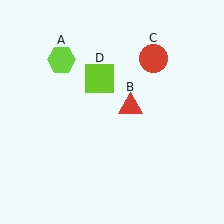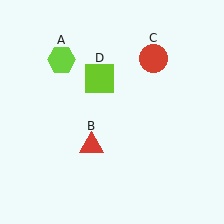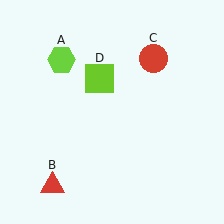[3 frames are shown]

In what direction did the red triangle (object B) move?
The red triangle (object B) moved down and to the left.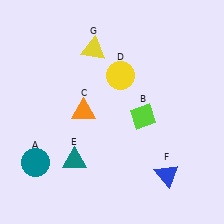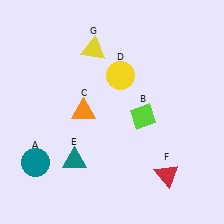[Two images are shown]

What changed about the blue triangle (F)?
In Image 1, F is blue. In Image 2, it changed to red.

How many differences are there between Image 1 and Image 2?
There is 1 difference between the two images.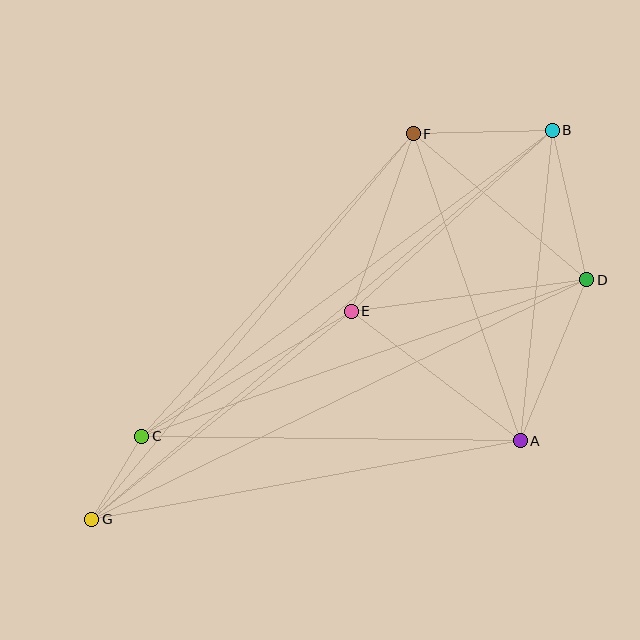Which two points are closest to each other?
Points C and G are closest to each other.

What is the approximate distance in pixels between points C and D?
The distance between C and D is approximately 471 pixels.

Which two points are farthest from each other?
Points B and G are farthest from each other.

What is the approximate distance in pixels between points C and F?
The distance between C and F is approximately 406 pixels.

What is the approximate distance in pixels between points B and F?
The distance between B and F is approximately 139 pixels.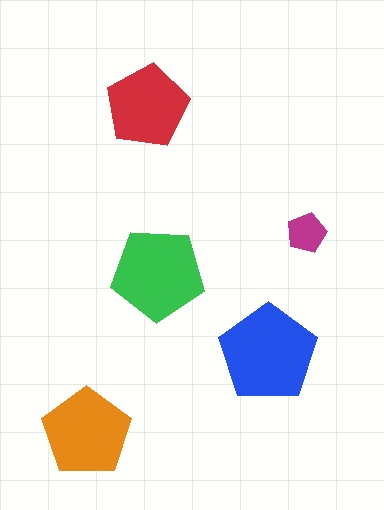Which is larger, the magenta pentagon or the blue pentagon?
The blue one.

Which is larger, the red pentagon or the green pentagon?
The green one.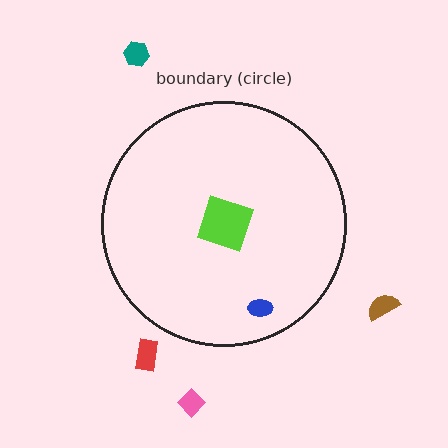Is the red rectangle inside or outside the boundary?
Outside.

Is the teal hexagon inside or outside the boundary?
Outside.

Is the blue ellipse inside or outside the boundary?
Inside.